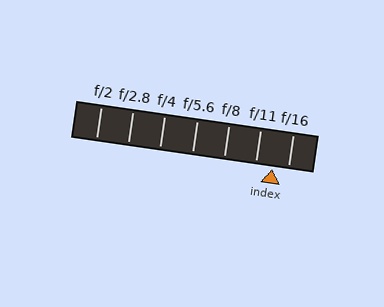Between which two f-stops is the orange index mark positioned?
The index mark is between f/11 and f/16.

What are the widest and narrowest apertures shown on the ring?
The widest aperture shown is f/2 and the narrowest is f/16.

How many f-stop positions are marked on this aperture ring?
There are 7 f-stop positions marked.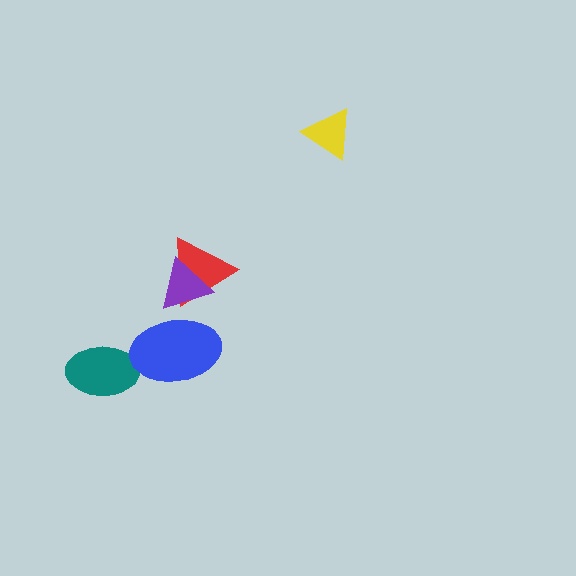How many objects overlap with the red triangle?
1 object overlaps with the red triangle.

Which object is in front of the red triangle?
The purple triangle is in front of the red triangle.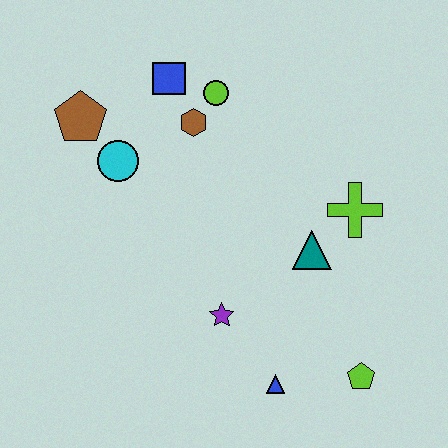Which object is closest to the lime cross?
The teal triangle is closest to the lime cross.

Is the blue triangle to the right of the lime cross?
No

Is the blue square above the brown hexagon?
Yes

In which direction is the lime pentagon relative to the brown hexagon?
The lime pentagon is below the brown hexagon.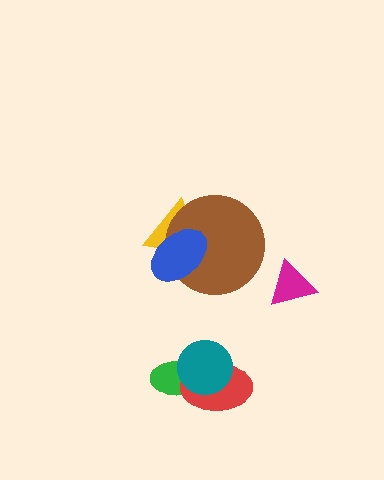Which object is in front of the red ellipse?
The teal circle is in front of the red ellipse.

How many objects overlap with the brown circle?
2 objects overlap with the brown circle.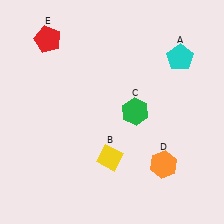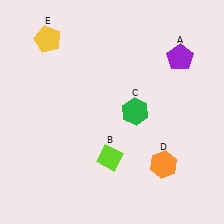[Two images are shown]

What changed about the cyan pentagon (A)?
In Image 1, A is cyan. In Image 2, it changed to purple.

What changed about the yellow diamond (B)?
In Image 1, B is yellow. In Image 2, it changed to lime.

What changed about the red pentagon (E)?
In Image 1, E is red. In Image 2, it changed to yellow.